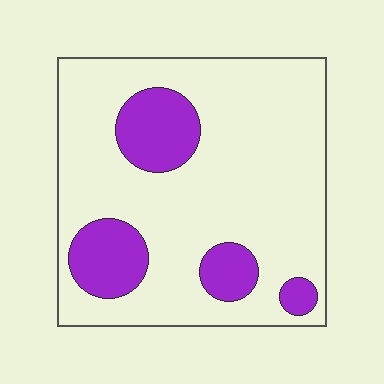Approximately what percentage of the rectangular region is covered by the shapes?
Approximately 20%.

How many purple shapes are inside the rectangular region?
4.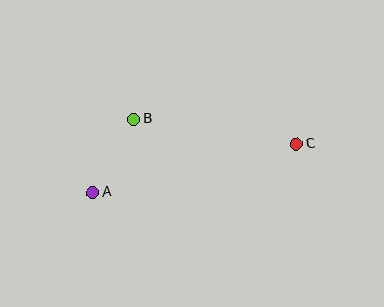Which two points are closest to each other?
Points A and B are closest to each other.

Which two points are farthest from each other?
Points A and C are farthest from each other.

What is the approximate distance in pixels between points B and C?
The distance between B and C is approximately 164 pixels.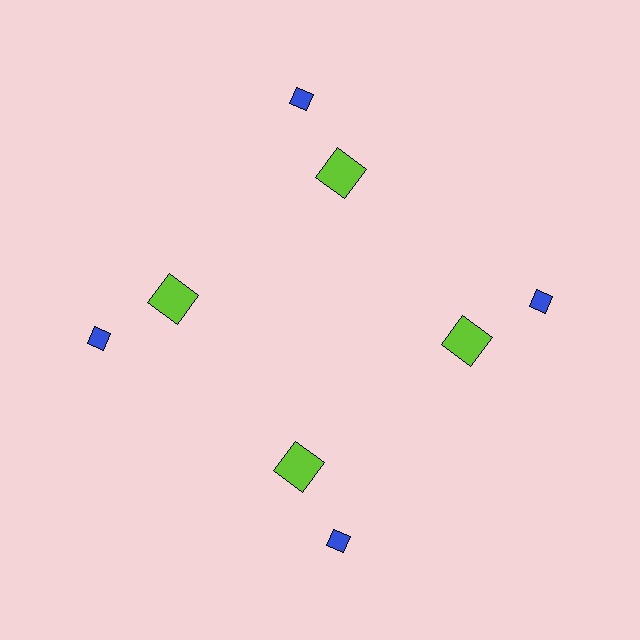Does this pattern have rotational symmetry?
Yes, this pattern has 4-fold rotational symmetry. It looks the same after rotating 90 degrees around the center.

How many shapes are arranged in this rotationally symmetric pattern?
There are 8 shapes, arranged in 4 groups of 2.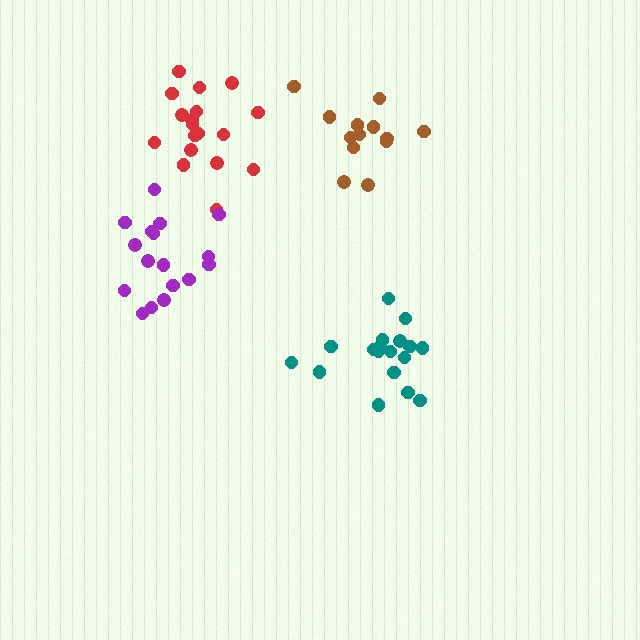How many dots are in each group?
Group 1: 18 dots, Group 2: 17 dots, Group 3: 18 dots, Group 4: 13 dots (66 total).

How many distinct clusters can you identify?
There are 4 distinct clusters.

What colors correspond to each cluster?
The clusters are colored: red, purple, teal, brown.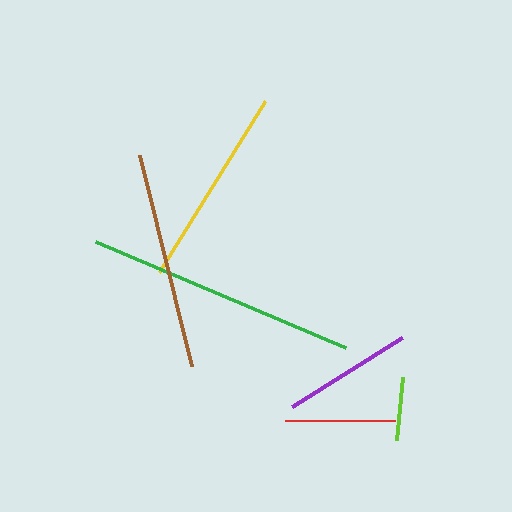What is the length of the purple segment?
The purple segment is approximately 129 pixels long.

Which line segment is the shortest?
The lime line is the shortest at approximately 64 pixels.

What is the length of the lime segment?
The lime segment is approximately 64 pixels long.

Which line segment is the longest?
The green line is the longest at approximately 271 pixels.